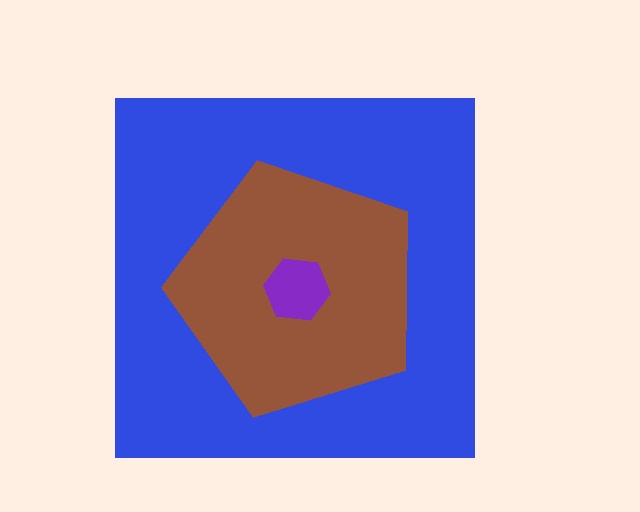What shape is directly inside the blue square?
The brown pentagon.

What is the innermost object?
The purple hexagon.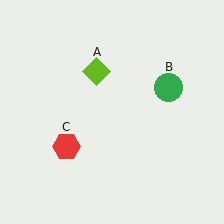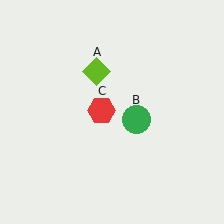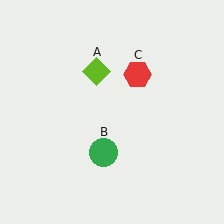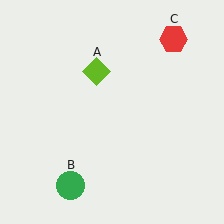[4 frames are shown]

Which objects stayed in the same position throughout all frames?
Lime diamond (object A) remained stationary.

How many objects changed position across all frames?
2 objects changed position: green circle (object B), red hexagon (object C).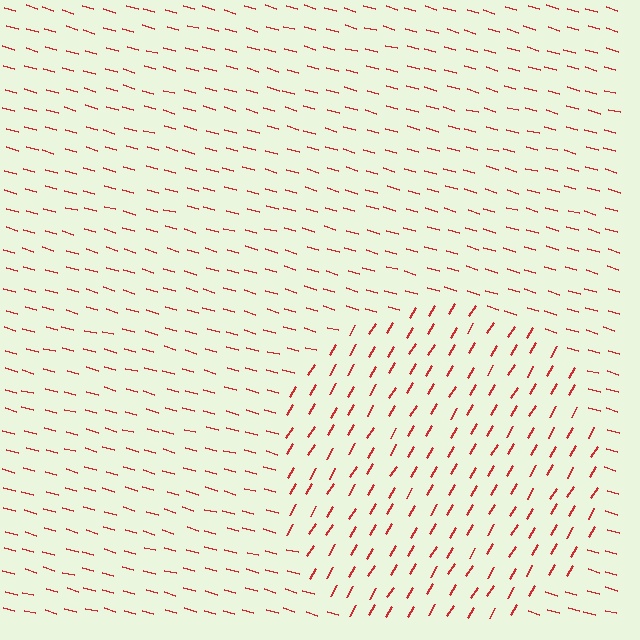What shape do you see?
I see a circle.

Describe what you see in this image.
The image is filled with small red line segments. A circle region in the image has lines oriented differently from the surrounding lines, creating a visible texture boundary.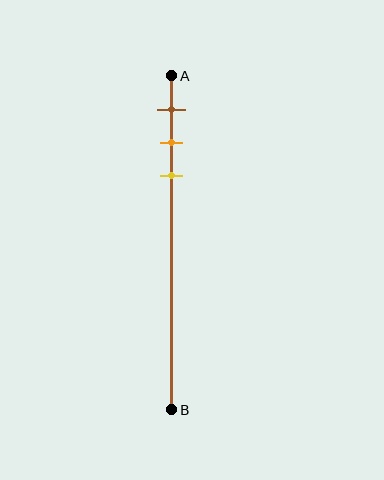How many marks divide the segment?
There are 3 marks dividing the segment.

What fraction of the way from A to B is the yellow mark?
The yellow mark is approximately 30% (0.3) of the way from A to B.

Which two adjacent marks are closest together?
The orange and yellow marks are the closest adjacent pair.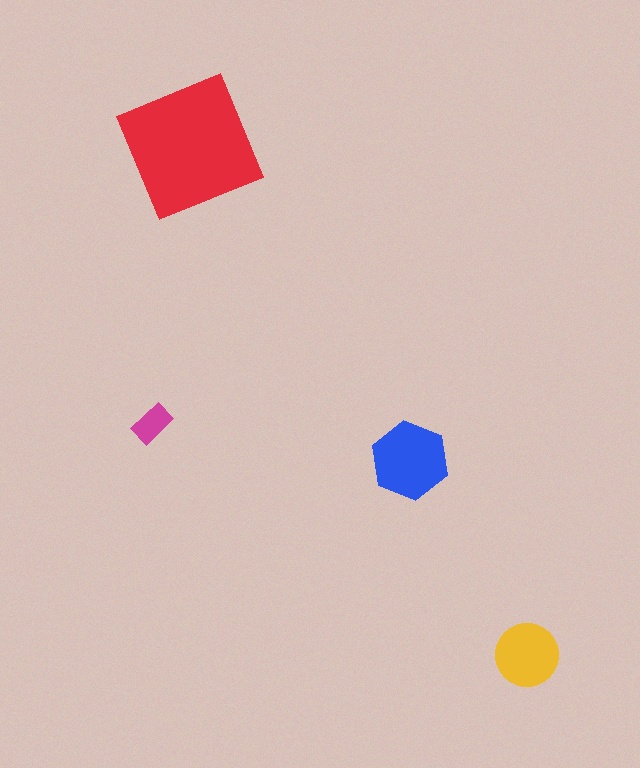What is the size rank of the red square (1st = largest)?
1st.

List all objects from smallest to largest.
The magenta rectangle, the yellow circle, the blue hexagon, the red square.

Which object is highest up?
The red square is topmost.